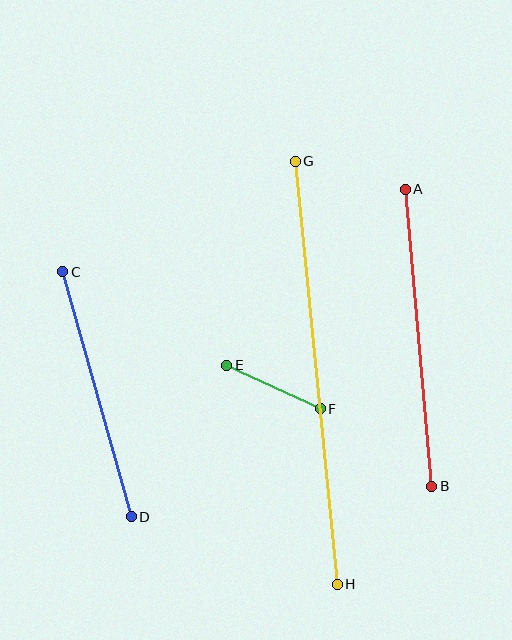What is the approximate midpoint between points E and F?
The midpoint is at approximately (274, 387) pixels.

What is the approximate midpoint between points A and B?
The midpoint is at approximately (418, 338) pixels.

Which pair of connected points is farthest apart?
Points G and H are farthest apart.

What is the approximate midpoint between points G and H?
The midpoint is at approximately (316, 373) pixels.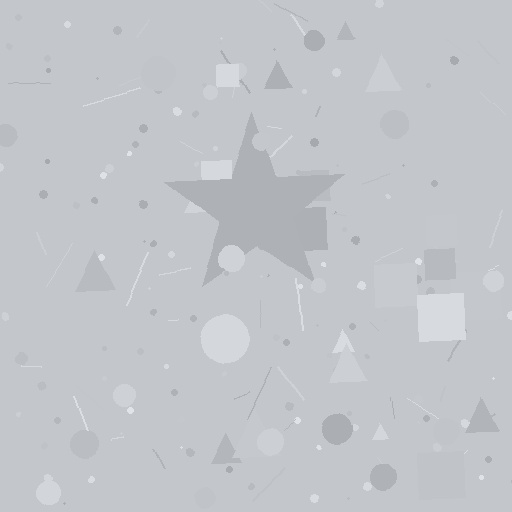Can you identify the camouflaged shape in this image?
The camouflaged shape is a star.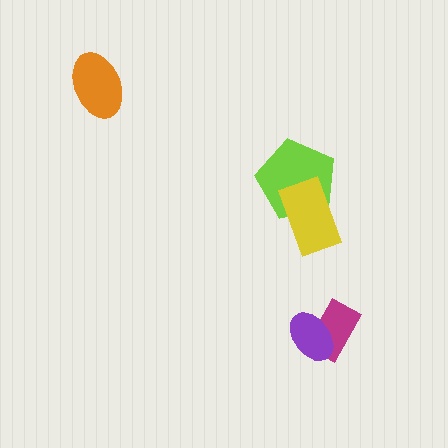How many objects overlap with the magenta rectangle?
1 object overlaps with the magenta rectangle.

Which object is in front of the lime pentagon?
The yellow rectangle is in front of the lime pentagon.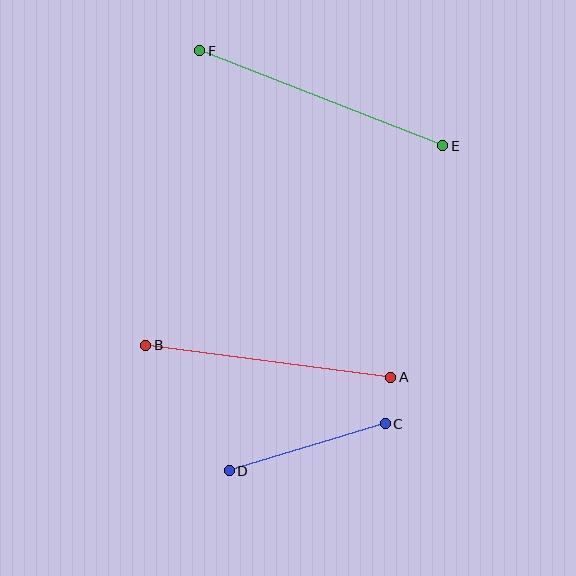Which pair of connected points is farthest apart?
Points E and F are farthest apart.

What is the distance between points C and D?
The distance is approximately 163 pixels.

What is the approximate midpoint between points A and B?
The midpoint is at approximately (268, 361) pixels.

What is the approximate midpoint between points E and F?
The midpoint is at approximately (321, 98) pixels.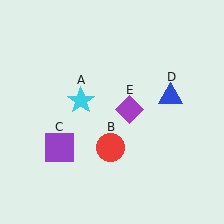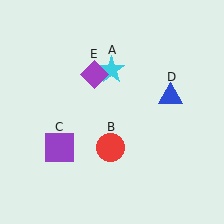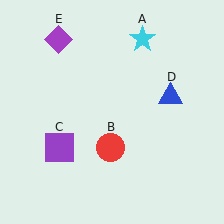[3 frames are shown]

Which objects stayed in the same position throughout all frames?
Red circle (object B) and purple square (object C) and blue triangle (object D) remained stationary.